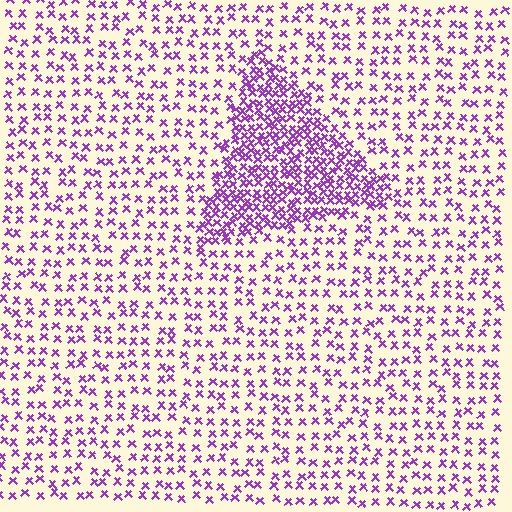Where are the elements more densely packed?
The elements are more densely packed inside the triangle boundary.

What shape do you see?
I see a triangle.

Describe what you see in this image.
The image contains small purple elements arranged at two different densities. A triangle-shaped region is visible where the elements are more densely packed than the surrounding area.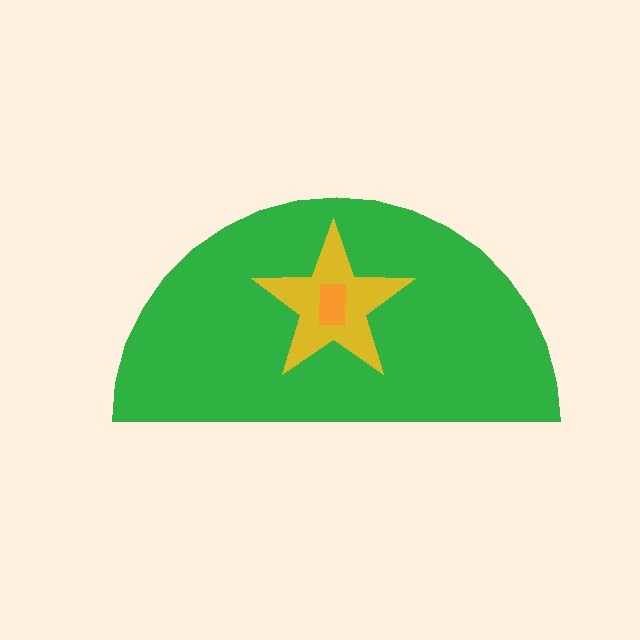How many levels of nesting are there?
3.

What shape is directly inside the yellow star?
The orange rectangle.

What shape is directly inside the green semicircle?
The yellow star.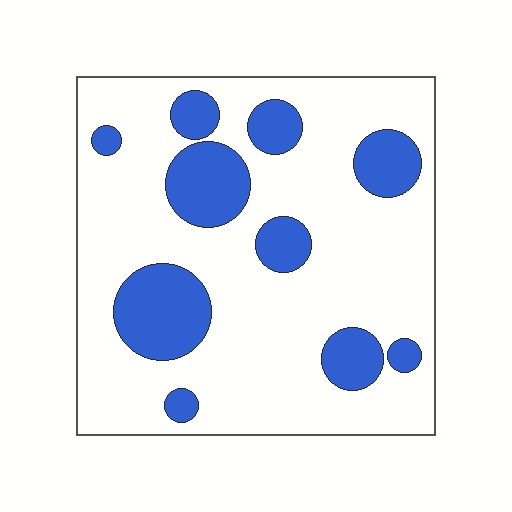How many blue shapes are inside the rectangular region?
10.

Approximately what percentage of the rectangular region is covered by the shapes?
Approximately 25%.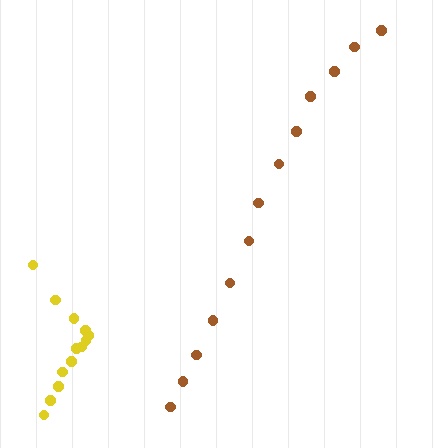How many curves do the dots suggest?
There are 2 distinct paths.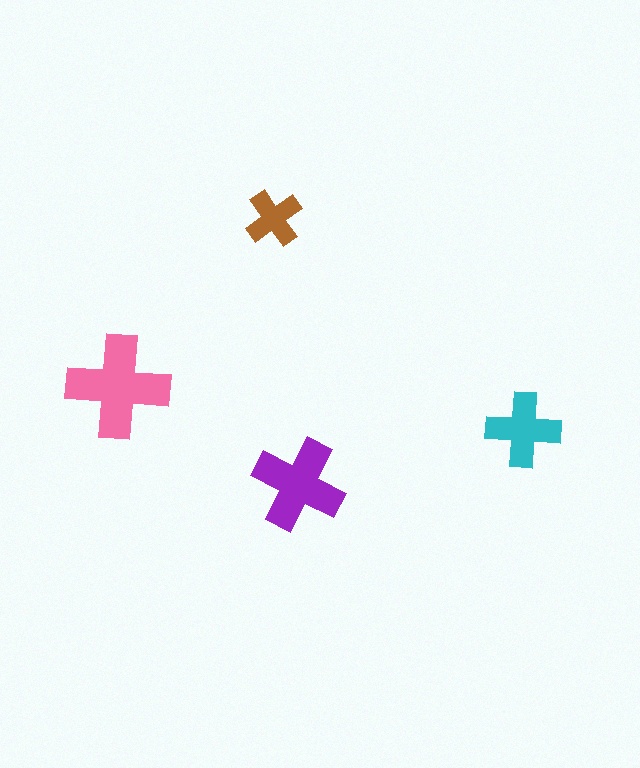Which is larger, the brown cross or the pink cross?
The pink one.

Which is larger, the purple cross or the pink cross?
The pink one.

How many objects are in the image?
There are 4 objects in the image.